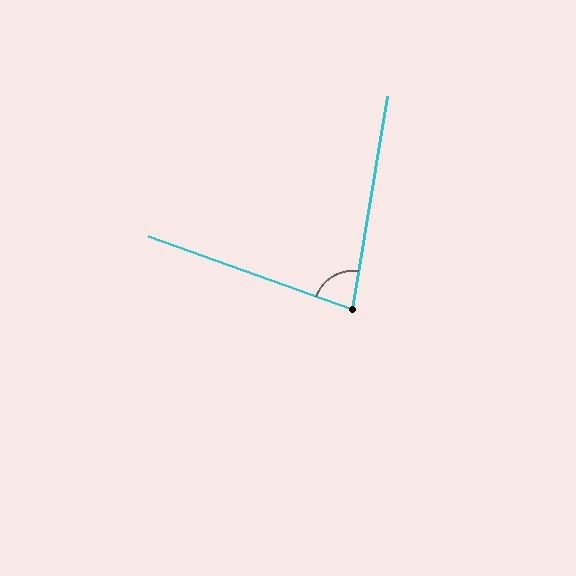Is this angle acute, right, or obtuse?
It is acute.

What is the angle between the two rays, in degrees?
Approximately 80 degrees.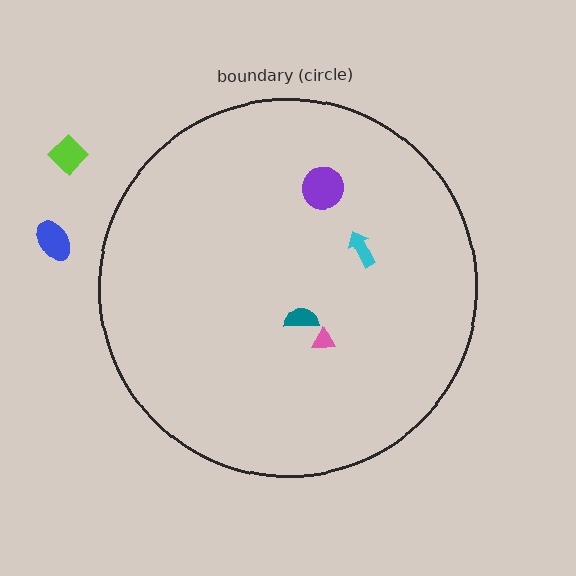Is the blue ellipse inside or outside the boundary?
Outside.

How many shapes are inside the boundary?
4 inside, 2 outside.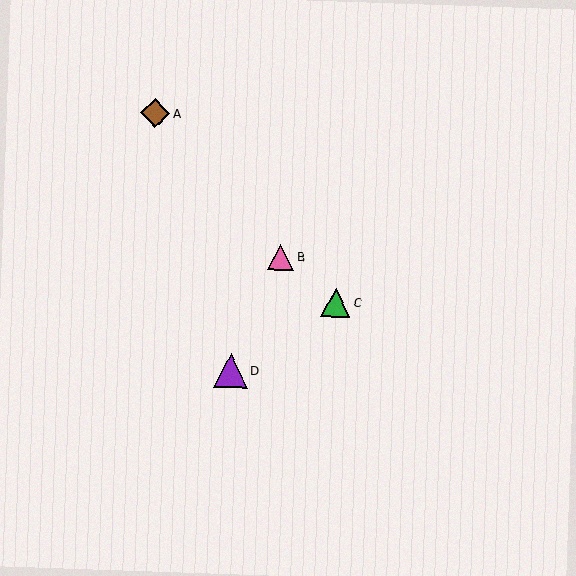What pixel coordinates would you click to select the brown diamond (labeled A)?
Click at (155, 113) to select the brown diamond A.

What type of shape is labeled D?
Shape D is a purple triangle.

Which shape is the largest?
The purple triangle (labeled D) is the largest.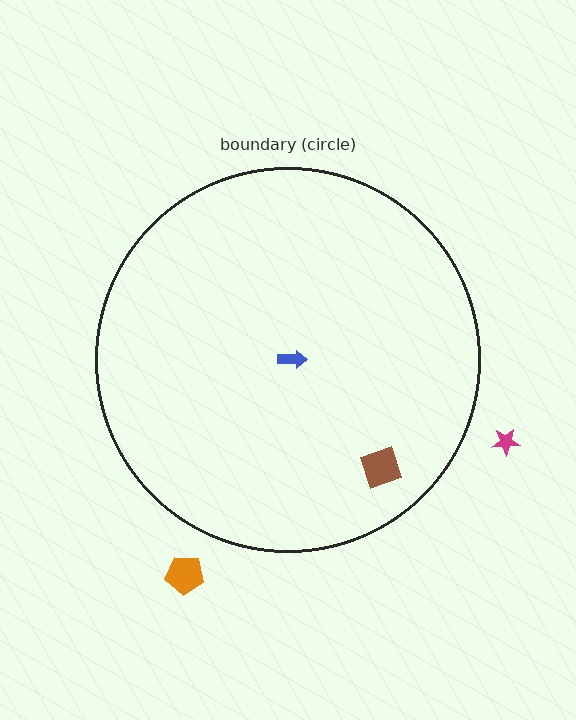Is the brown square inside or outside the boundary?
Inside.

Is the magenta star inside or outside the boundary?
Outside.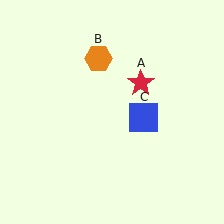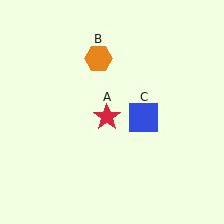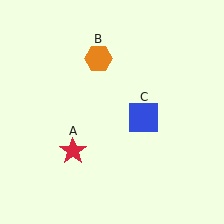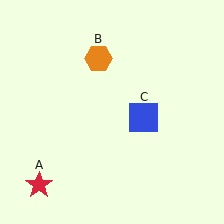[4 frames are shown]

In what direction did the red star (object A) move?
The red star (object A) moved down and to the left.